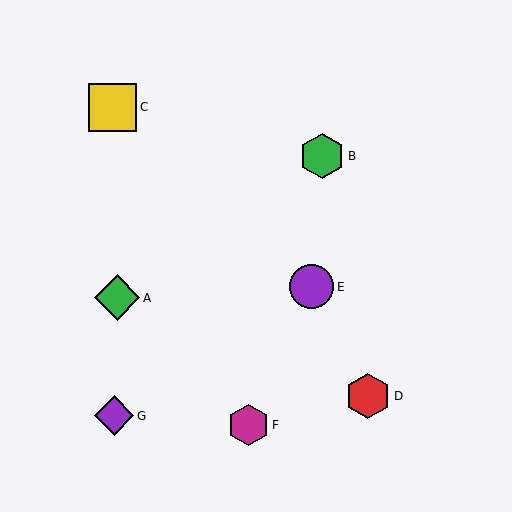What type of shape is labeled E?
Shape E is a purple circle.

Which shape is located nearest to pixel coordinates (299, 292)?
The purple circle (labeled E) at (312, 287) is nearest to that location.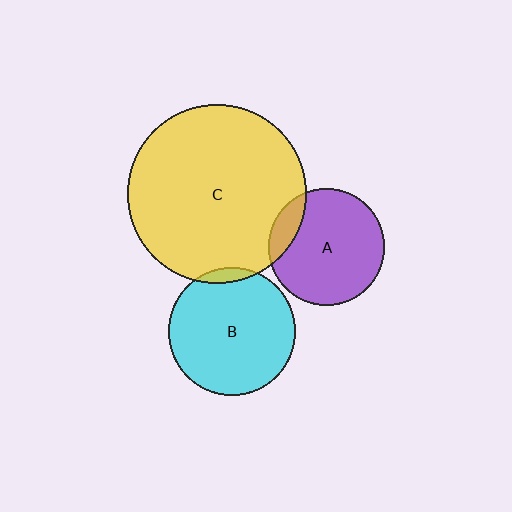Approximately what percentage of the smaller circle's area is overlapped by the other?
Approximately 5%.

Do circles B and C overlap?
Yes.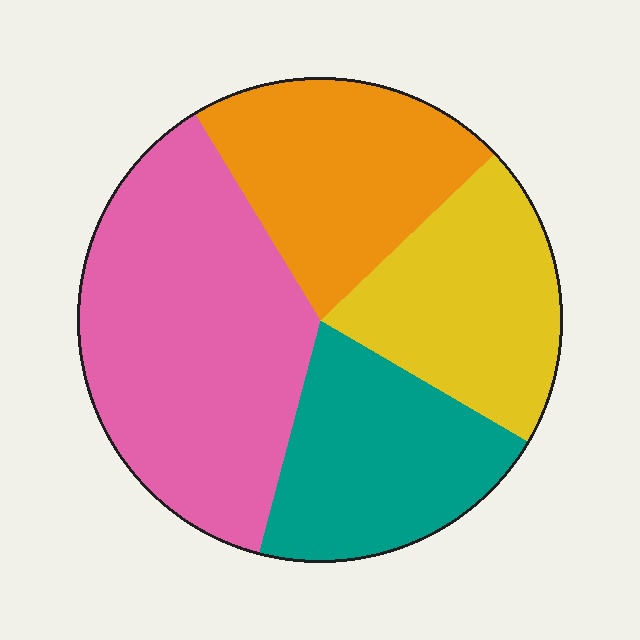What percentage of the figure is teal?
Teal takes up less than a quarter of the figure.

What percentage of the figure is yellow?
Yellow covers around 20% of the figure.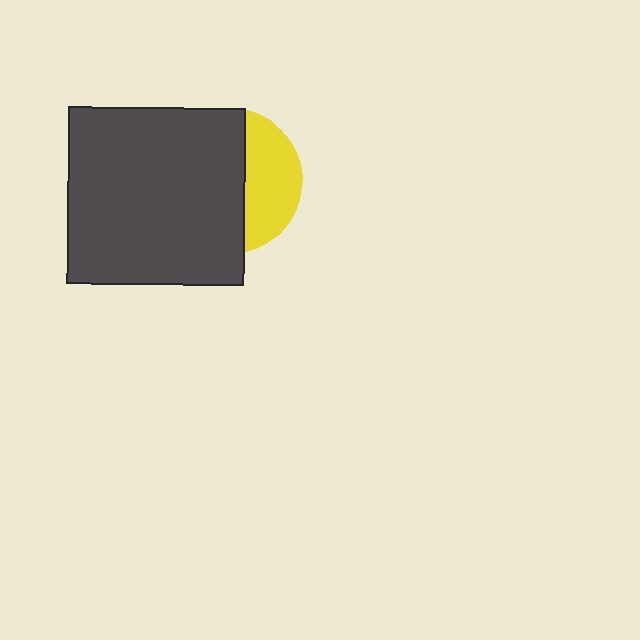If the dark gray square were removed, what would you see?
You would see the complete yellow circle.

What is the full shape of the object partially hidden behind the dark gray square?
The partially hidden object is a yellow circle.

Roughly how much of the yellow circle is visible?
A small part of it is visible (roughly 37%).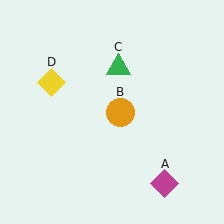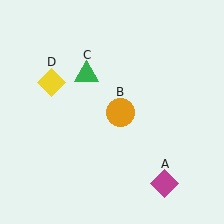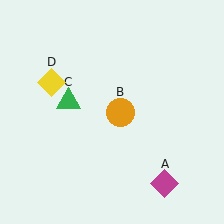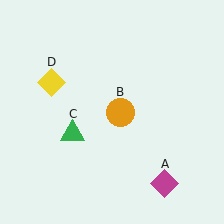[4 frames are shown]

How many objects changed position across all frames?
1 object changed position: green triangle (object C).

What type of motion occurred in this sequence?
The green triangle (object C) rotated counterclockwise around the center of the scene.